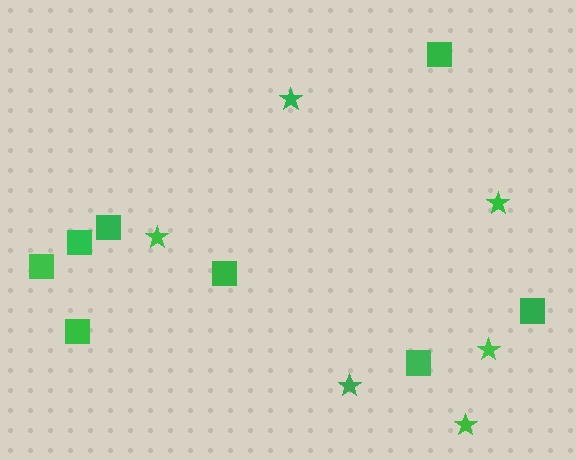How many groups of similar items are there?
There are 2 groups: one group of stars (6) and one group of squares (8).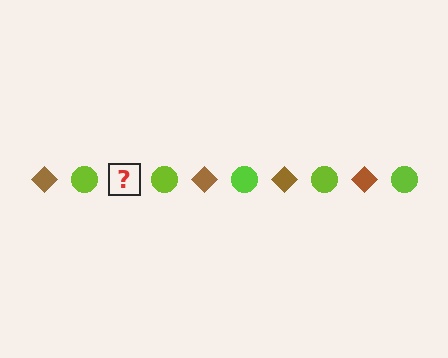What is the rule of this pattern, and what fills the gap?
The rule is that the pattern alternates between brown diamond and lime circle. The gap should be filled with a brown diamond.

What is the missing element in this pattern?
The missing element is a brown diamond.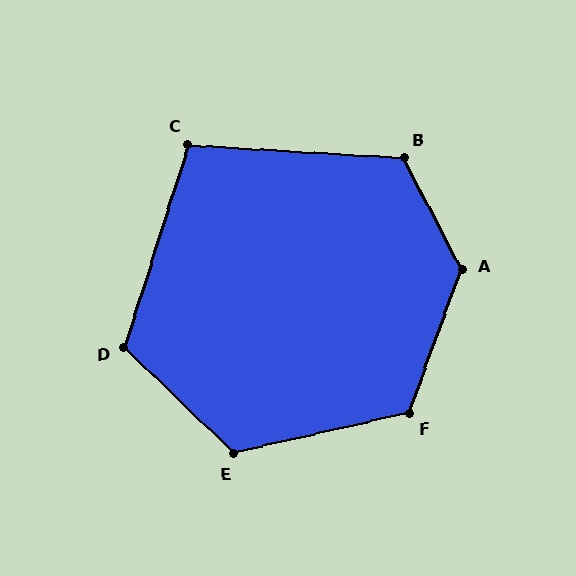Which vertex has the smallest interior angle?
C, at approximately 104 degrees.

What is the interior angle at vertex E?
Approximately 123 degrees (obtuse).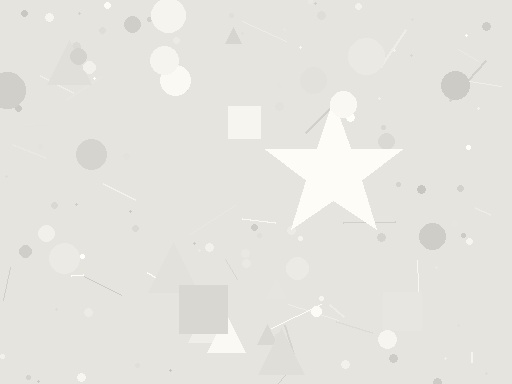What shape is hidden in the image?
A star is hidden in the image.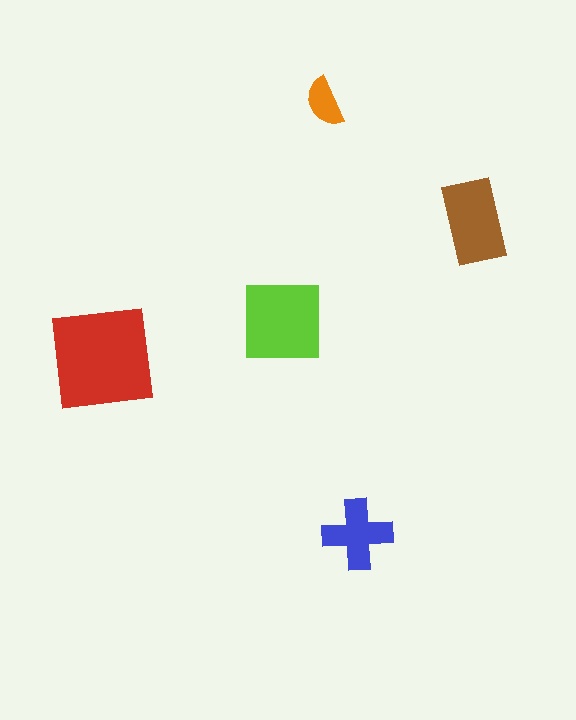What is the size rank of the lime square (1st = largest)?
2nd.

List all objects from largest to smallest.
The red square, the lime square, the brown rectangle, the blue cross, the orange semicircle.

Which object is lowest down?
The blue cross is bottommost.